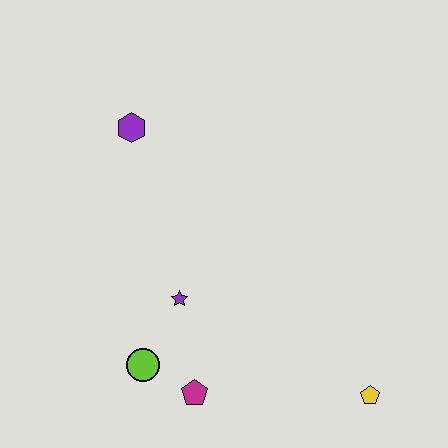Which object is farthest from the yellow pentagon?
The purple hexagon is farthest from the yellow pentagon.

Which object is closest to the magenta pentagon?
The lime circle is closest to the magenta pentagon.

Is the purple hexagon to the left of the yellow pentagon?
Yes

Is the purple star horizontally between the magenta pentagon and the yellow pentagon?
No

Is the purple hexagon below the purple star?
No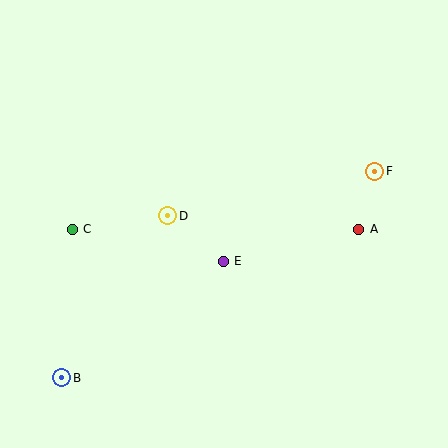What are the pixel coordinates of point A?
Point A is at (359, 229).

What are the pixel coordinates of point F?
Point F is at (375, 171).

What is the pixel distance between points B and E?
The distance between B and E is 199 pixels.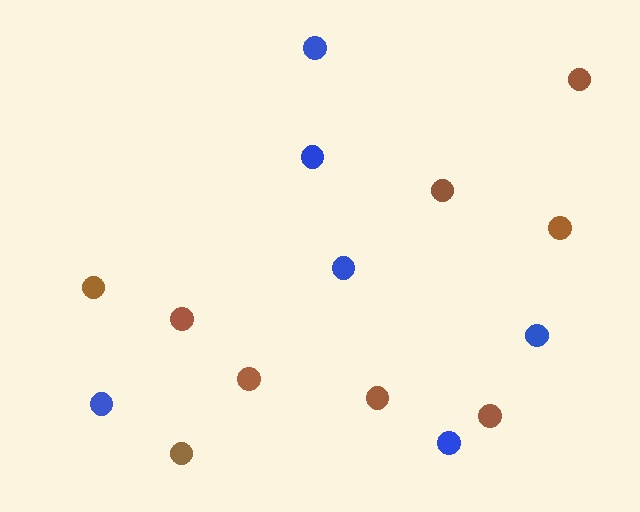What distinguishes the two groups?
There are 2 groups: one group of blue circles (6) and one group of brown circles (9).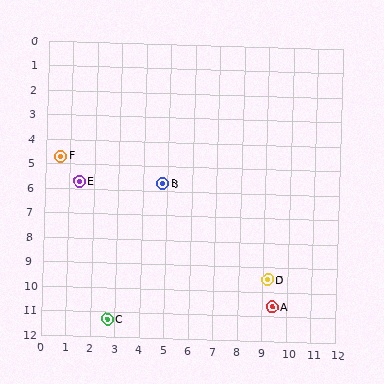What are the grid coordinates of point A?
Point A is at approximately (9.4, 10.6).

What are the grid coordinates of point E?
Point E is at approximately (1.4, 5.7).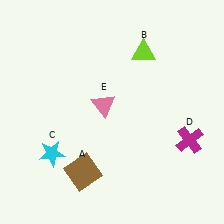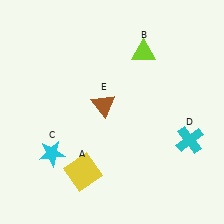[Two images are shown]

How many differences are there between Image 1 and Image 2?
There are 3 differences between the two images.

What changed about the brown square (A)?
In Image 1, A is brown. In Image 2, it changed to yellow.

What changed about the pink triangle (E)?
In Image 1, E is pink. In Image 2, it changed to brown.